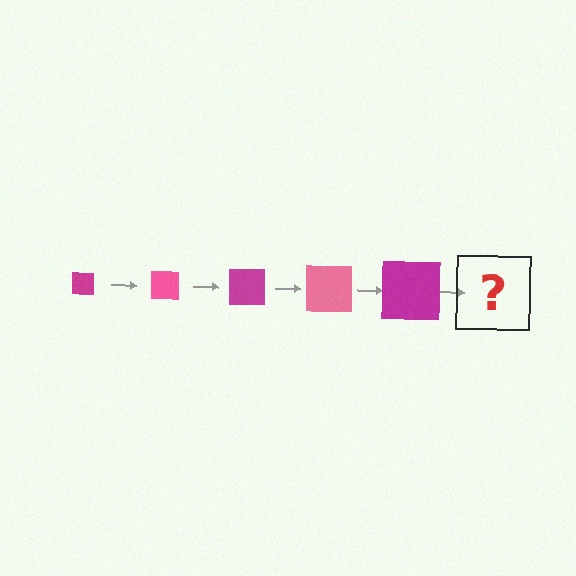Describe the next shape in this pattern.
It should be a pink square, larger than the previous one.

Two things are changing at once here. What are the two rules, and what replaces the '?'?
The two rules are that the square grows larger each step and the color cycles through magenta and pink. The '?' should be a pink square, larger than the previous one.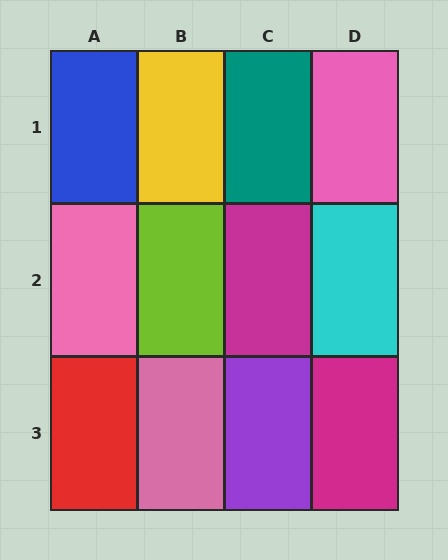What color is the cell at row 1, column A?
Blue.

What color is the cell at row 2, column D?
Cyan.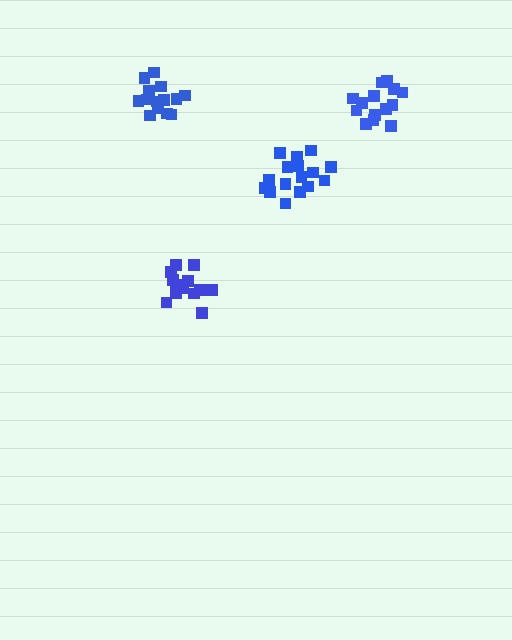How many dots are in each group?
Group 1: 17 dots, Group 2: 14 dots, Group 3: 14 dots, Group 4: 14 dots (59 total).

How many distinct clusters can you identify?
There are 4 distinct clusters.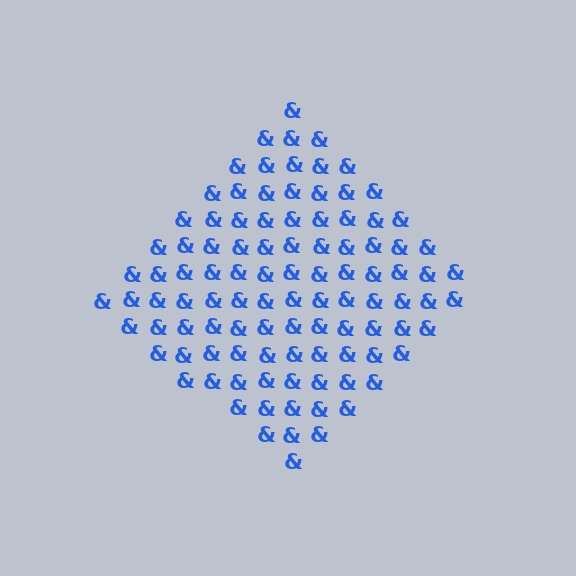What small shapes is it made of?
It is made of small ampersands.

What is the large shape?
The large shape is a diamond.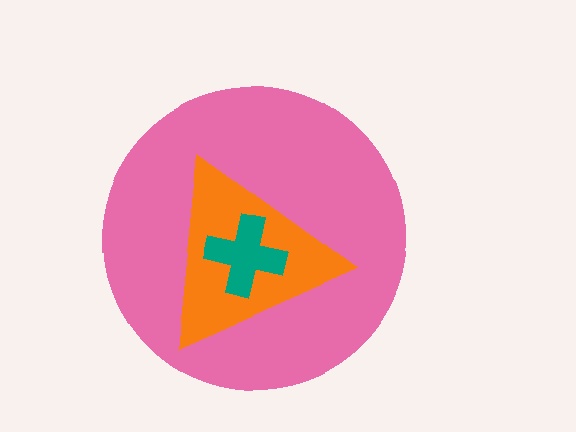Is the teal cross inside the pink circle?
Yes.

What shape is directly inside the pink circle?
The orange triangle.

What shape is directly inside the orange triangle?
The teal cross.